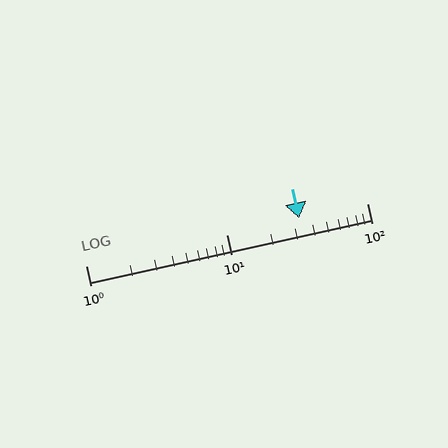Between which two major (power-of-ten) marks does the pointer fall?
The pointer is between 10 and 100.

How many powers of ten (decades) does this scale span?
The scale spans 2 decades, from 1 to 100.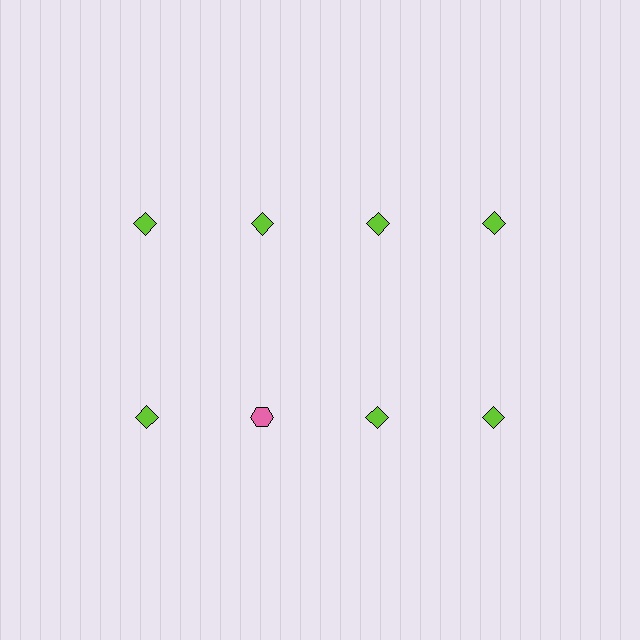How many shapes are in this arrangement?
There are 8 shapes arranged in a grid pattern.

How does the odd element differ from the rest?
It differs in both color (pink instead of lime) and shape (hexagon instead of diamond).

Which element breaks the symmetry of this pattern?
The pink hexagon in the second row, second from left column breaks the symmetry. All other shapes are lime diamonds.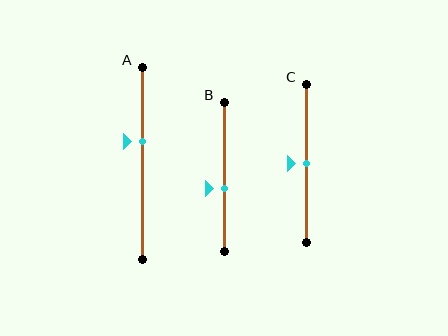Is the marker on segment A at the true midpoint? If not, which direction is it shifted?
No, the marker on segment A is shifted upward by about 11% of the segment length.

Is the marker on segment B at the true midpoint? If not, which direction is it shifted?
No, the marker on segment B is shifted downward by about 8% of the segment length.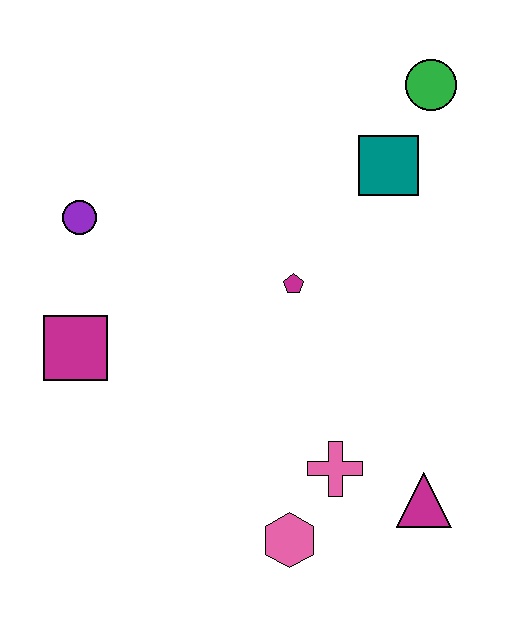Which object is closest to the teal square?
The green circle is closest to the teal square.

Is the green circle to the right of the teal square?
Yes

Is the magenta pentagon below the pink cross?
No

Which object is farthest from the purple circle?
The magenta triangle is farthest from the purple circle.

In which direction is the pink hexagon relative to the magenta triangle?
The pink hexagon is to the left of the magenta triangle.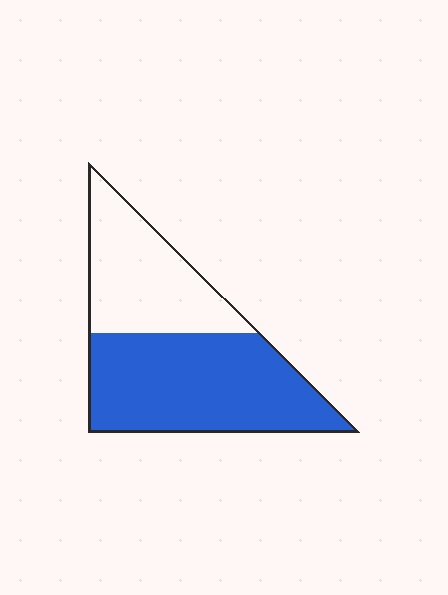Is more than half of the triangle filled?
Yes.